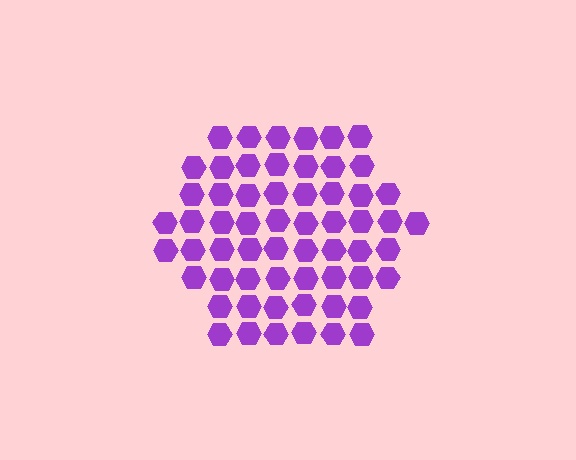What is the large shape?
The large shape is a hexagon.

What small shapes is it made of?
It is made of small hexagons.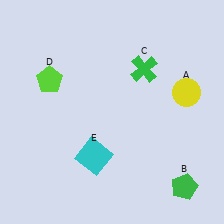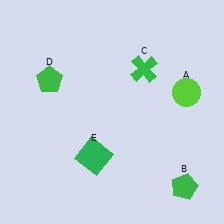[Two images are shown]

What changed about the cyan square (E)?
In Image 1, E is cyan. In Image 2, it changed to green.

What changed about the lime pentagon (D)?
In Image 1, D is lime. In Image 2, it changed to green.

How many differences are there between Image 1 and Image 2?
There are 3 differences between the two images.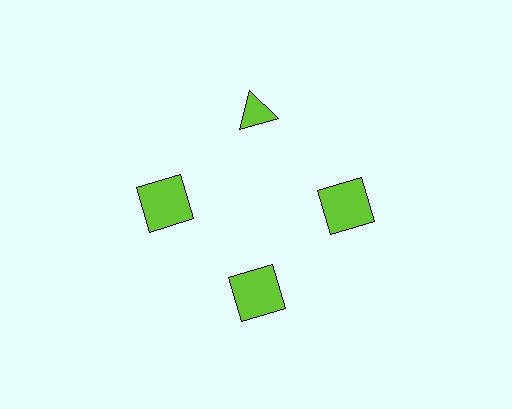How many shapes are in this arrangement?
There are 4 shapes arranged in a ring pattern.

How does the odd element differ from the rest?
It has a different shape: triangle instead of square.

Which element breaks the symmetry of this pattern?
The lime triangle at roughly the 12 o'clock position breaks the symmetry. All other shapes are lime squares.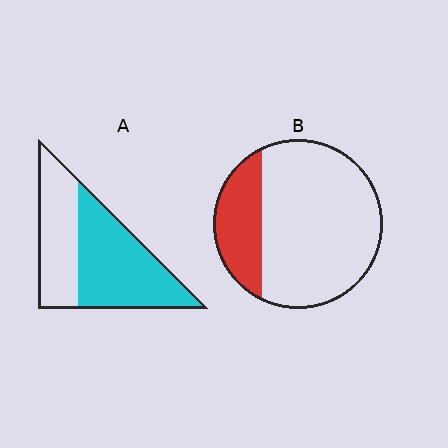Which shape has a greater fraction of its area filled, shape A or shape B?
Shape A.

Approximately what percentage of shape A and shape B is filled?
A is approximately 60% and B is approximately 25%.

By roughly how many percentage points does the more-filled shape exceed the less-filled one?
By roughly 35 percentage points (A over B).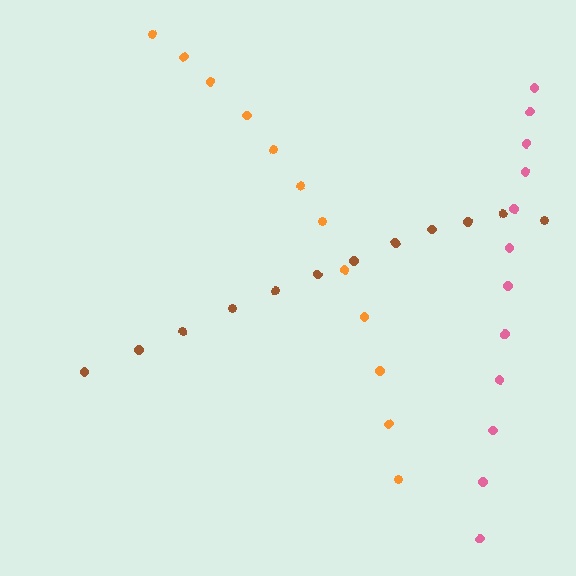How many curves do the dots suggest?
There are 3 distinct paths.